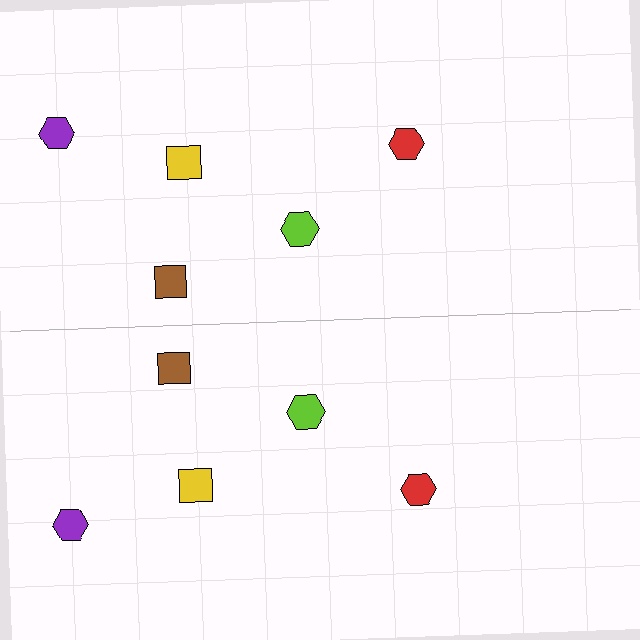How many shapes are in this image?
There are 10 shapes in this image.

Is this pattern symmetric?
Yes, this pattern has bilateral (reflection) symmetry.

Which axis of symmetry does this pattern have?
The pattern has a horizontal axis of symmetry running through the center of the image.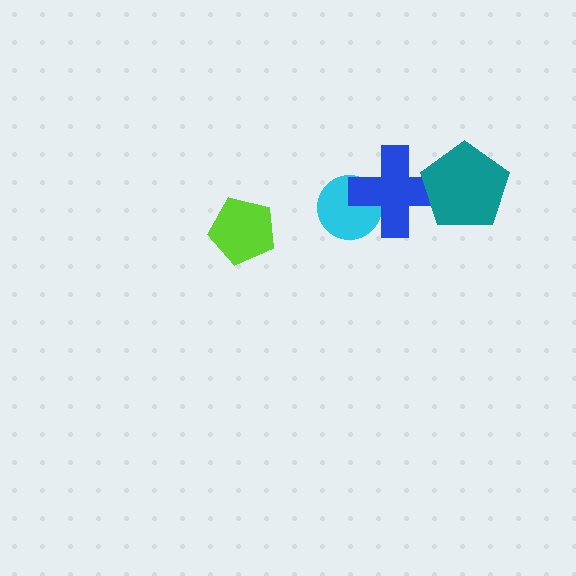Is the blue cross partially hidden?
Yes, it is partially covered by another shape.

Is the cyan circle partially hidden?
Yes, it is partially covered by another shape.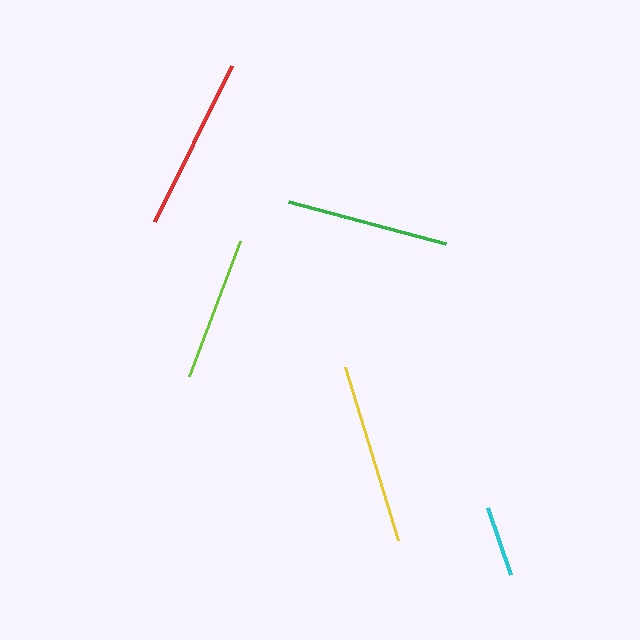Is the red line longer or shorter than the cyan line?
The red line is longer than the cyan line.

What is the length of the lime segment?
The lime segment is approximately 144 pixels long.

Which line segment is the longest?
The yellow line is the longest at approximately 181 pixels.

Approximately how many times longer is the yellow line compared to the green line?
The yellow line is approximately 1.1 times the length of the green line.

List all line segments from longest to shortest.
From longest to shortest: yellow, red, green, lime, cyan.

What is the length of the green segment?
The green segment is approximately 162 pixels long.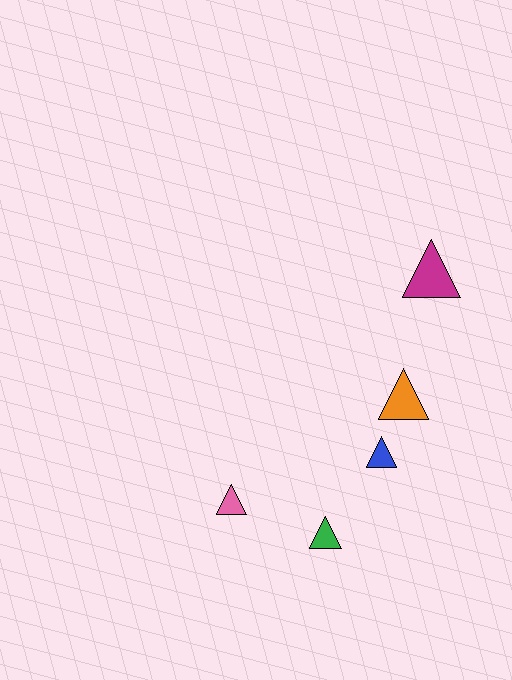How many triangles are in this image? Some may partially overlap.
There are 5 triangles.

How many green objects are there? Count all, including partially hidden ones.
There is 1 green object.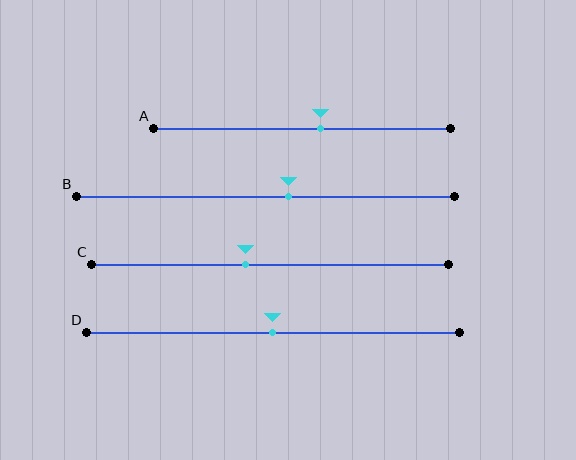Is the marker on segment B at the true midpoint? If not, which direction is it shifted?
No, the marker on segment B is shifted to the right by about 6% of the segment length.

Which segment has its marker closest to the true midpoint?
Segment D has its marker closest to the true midpoint.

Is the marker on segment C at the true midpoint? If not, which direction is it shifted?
No, the marker on segment C is shifted to the left by about 7% of the segment length.